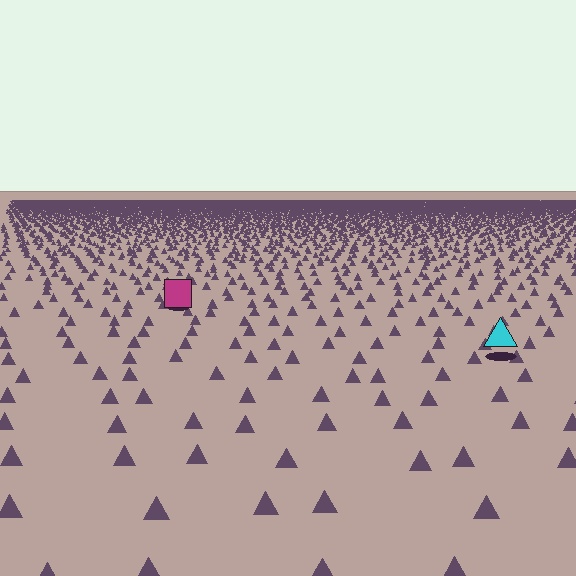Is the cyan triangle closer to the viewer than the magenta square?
Yes. The cyan triangle is closer — you can tell from the texture gradient: the ground texture is coarser near it.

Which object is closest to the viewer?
The cyan triangle is closest. The texture marks near it are larger and more spread out.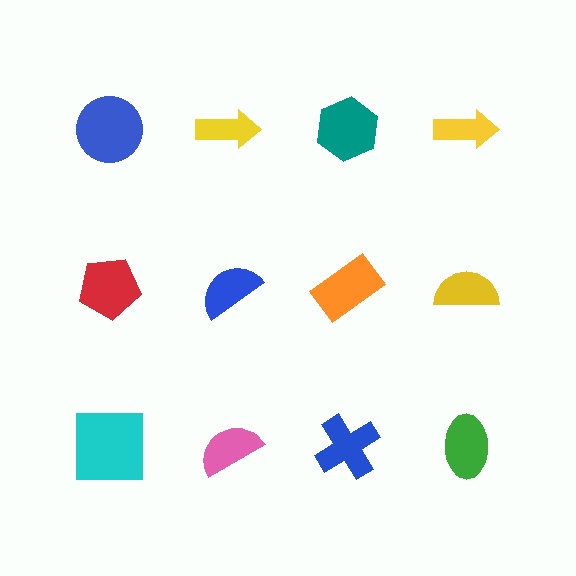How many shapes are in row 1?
4 shapes.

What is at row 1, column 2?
A yellow arrow.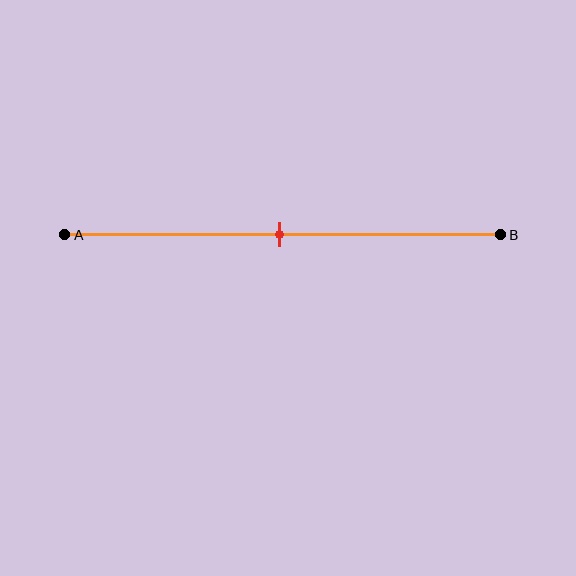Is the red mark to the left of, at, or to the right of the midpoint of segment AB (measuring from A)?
The red mark is approximately at the midpoint of segment AB.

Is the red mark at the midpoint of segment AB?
Yes, the mark is approximately at the midpoint.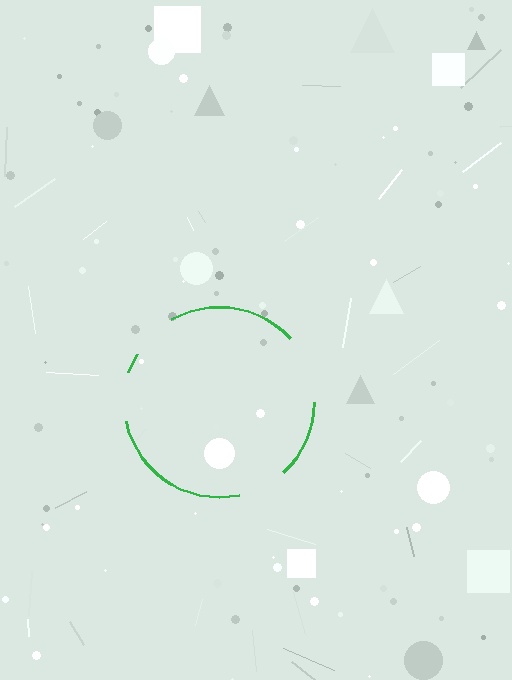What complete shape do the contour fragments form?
The contour fragments form a circle.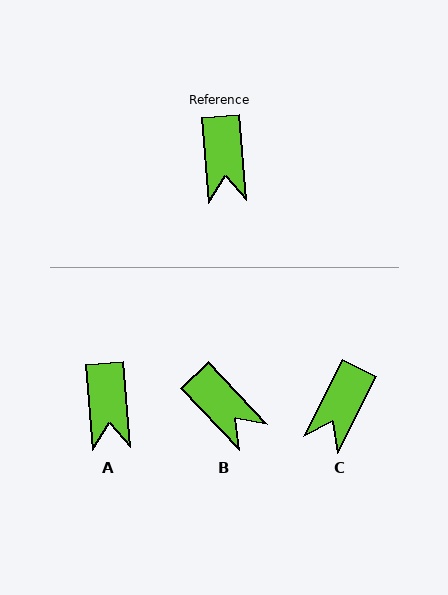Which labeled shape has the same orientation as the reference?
A.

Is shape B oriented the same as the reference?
No, it is off by about 39 degrees.